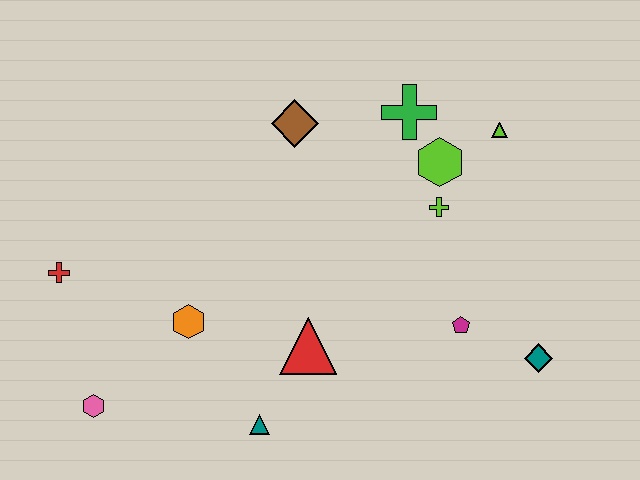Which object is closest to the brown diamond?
The green cross is closest to the brown diamond.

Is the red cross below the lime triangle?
Yes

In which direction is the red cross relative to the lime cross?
The red cross is to the left of the lime cross.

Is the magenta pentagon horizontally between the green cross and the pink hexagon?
No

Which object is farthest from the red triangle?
The lime triangle is farthest from the red triangle.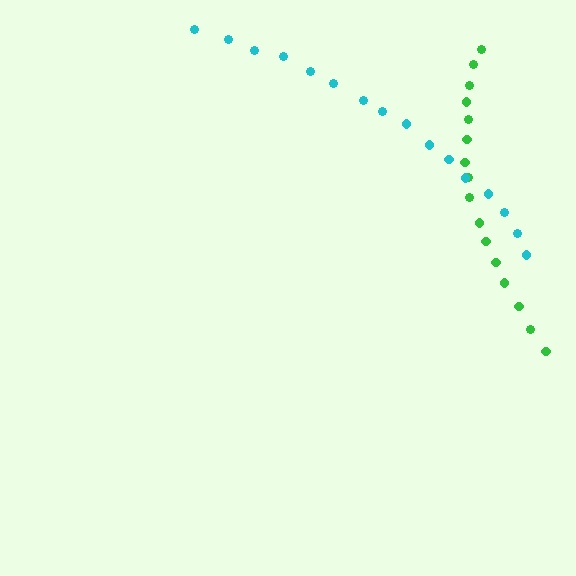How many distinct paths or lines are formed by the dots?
There are 2 distinct paths.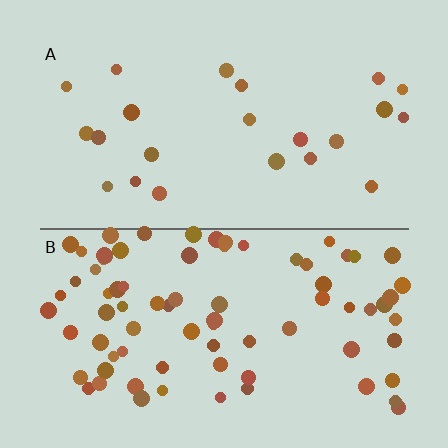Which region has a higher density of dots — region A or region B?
B (the bottom).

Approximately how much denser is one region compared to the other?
Approximately 3.5× — region B over region A.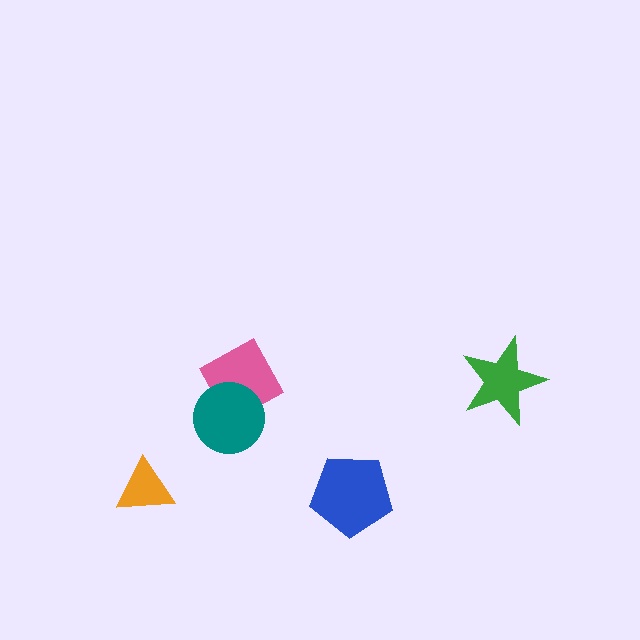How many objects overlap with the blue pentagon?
0 objects overlap with the blue pentagon.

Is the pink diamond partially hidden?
Yes, it is partially covered by another shape.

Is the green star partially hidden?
No, no other shape covers it.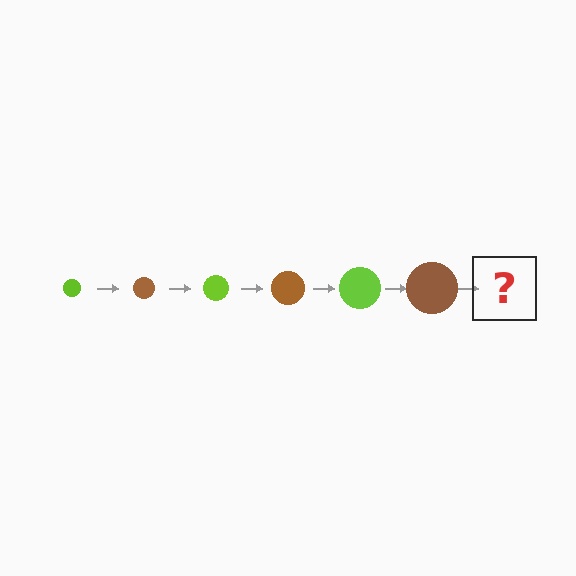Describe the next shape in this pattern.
It should be a lime circle, larger than the previous one.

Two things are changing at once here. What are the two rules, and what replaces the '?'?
The two rules are that the circle grows larger each step and the color cycles through lime and brown. The '?' should be a lime circle, larger than the previous one.